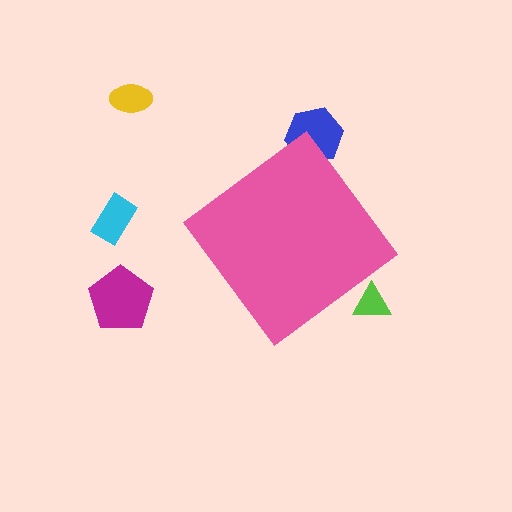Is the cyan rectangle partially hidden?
No, the cyan rectangle is fully visible.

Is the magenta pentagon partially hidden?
No, the magenta pentagon is fully visible.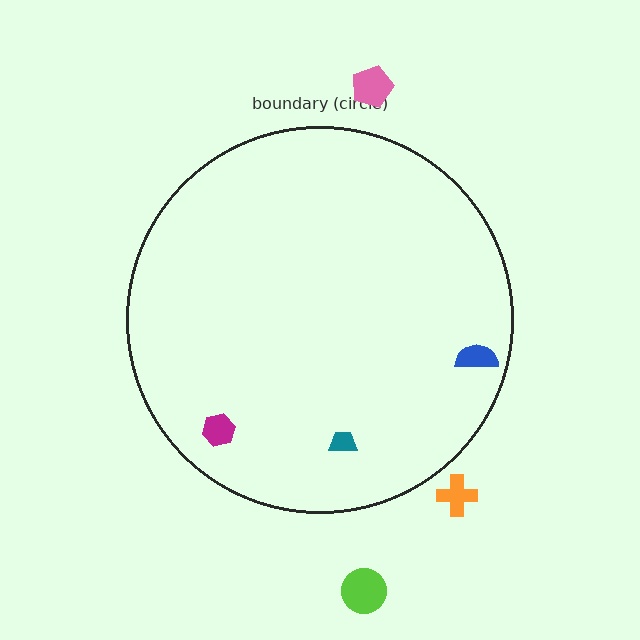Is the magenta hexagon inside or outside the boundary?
Inside.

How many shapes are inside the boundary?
3 inside, 3 outside.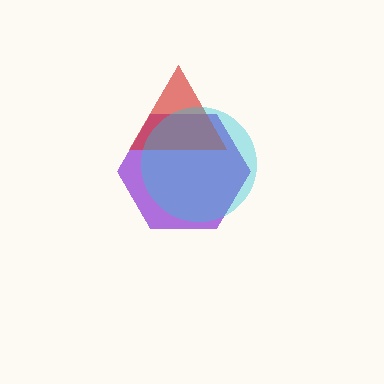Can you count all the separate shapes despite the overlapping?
Yes, there are 3 separate shapes.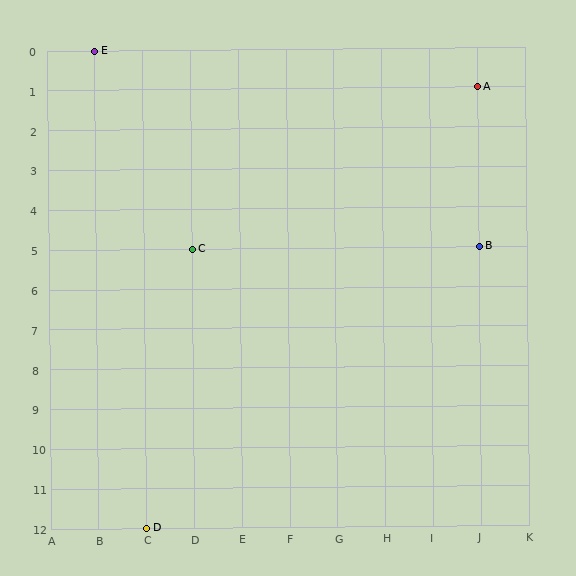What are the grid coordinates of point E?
Point E is at grid coordinates (B, 0).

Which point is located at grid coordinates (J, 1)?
Point A is at (J, 1).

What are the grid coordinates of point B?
Point B is at grid coordinates (J, 5).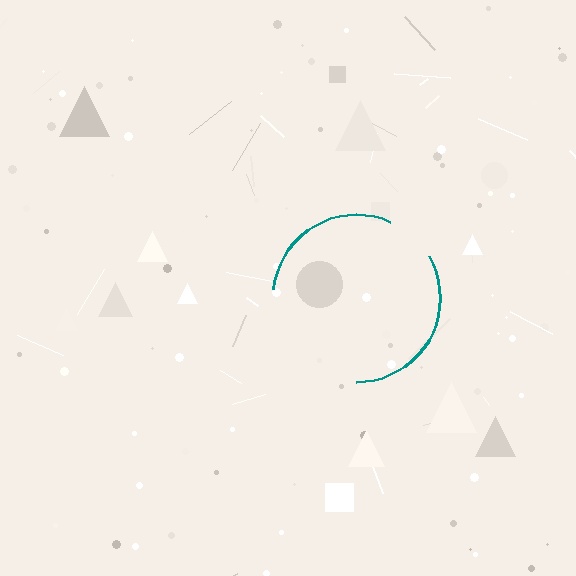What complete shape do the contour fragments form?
The contour fragments form a circle.